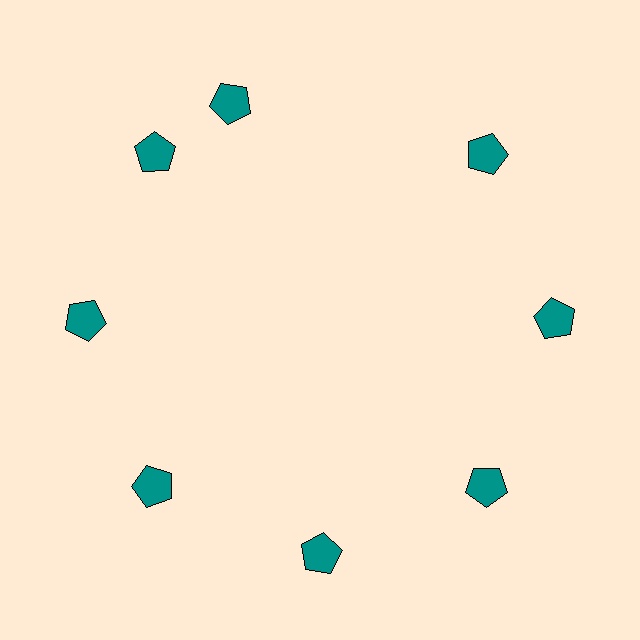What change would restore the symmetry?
The symmetry would be restored by rotating it back into even spacing with its neighbors so that all 8 pentagons sit at equal angles and equal distance from the center.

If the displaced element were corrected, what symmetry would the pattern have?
It would have 8-fold rotational symmetry — the pattern would map onto itself every 45 degrees.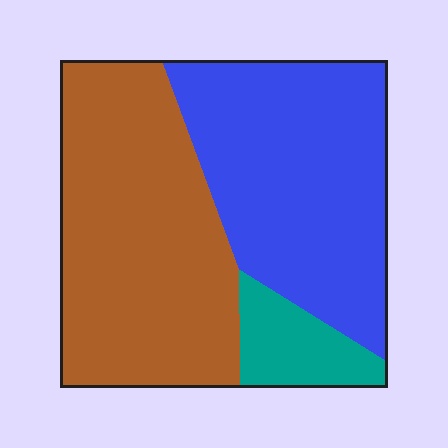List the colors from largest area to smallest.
From largest to smallest: brown, blue, teal.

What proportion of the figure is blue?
Blue takes up between a quarter and a half of the figure.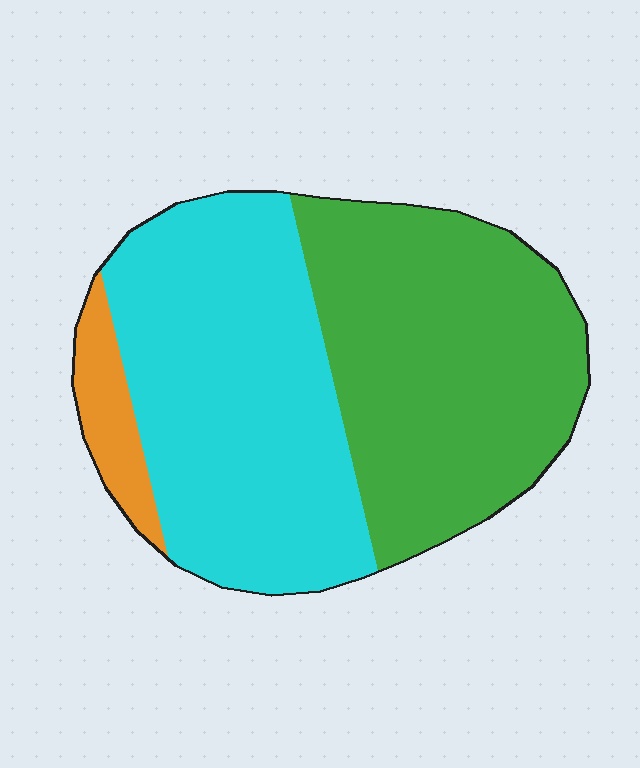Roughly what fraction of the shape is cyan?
Cyan covers around 45% of the shape.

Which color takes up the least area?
Orange, at roughly 5%.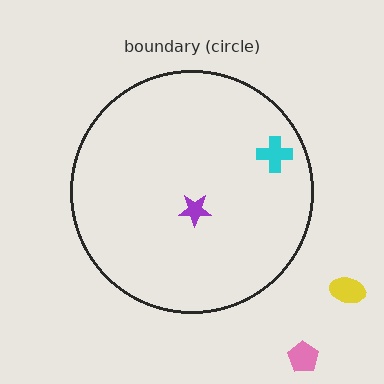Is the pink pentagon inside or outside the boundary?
Outside.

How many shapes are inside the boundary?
2 inside, 2 outside.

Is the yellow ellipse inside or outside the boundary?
Outside.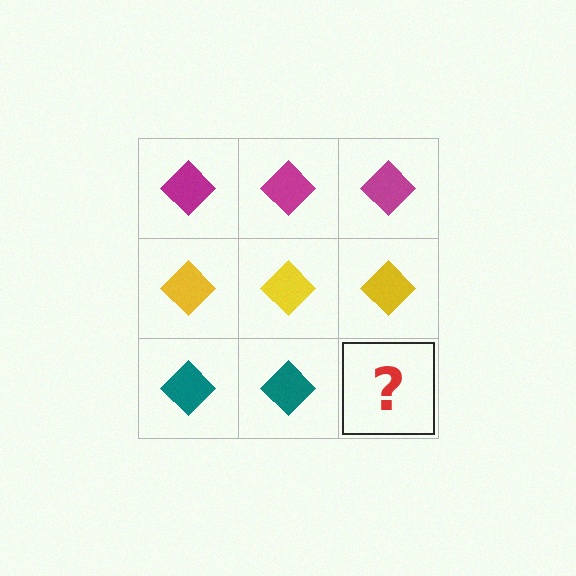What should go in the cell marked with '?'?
The missing cell should contain a teal diamond.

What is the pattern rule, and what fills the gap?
The rule is that each row has a consistent color. The gap should be filled with a teal diamond.